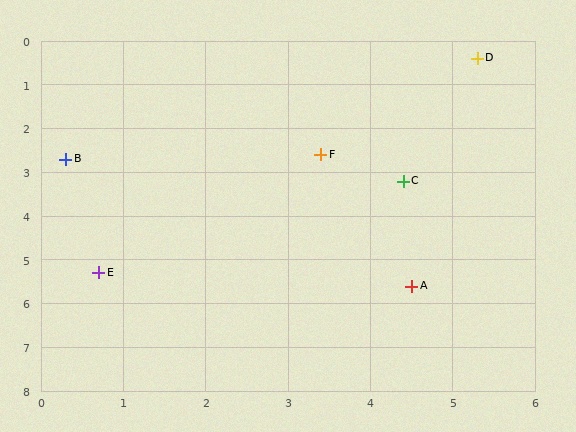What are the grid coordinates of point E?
Point E is at approximately (0.7, 5.3).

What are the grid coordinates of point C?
Point C is at approximately (4.4, 3.2).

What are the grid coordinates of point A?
Point A is at approximately (4.5, 5.6).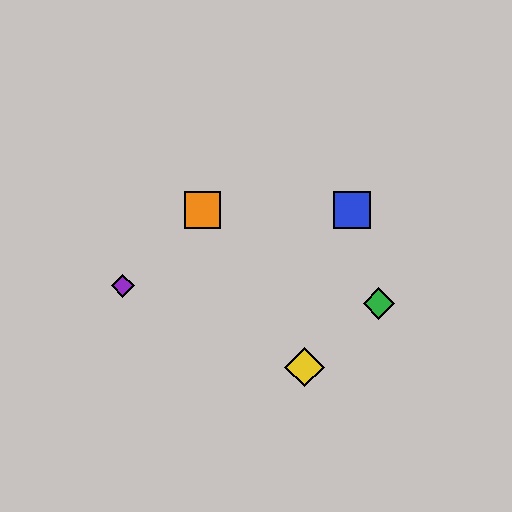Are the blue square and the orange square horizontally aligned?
Yes, both are at y≈210.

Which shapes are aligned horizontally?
The red square, the blue square, the orange square are aligned horizontally.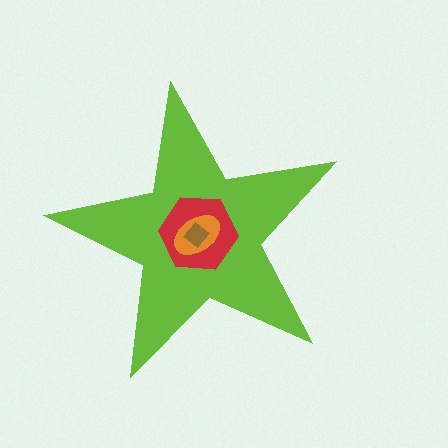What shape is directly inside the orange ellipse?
The brown diamond.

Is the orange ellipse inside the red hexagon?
Yes.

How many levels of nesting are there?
4.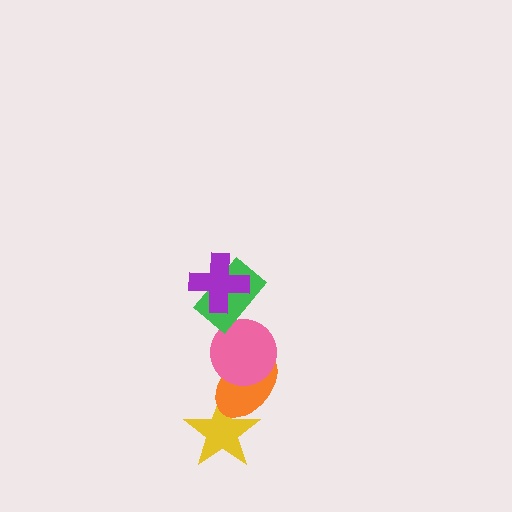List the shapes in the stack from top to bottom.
From top to bottom: the purple cross, the green rectangle, the pink circle, the orange ellipse, the yellow star.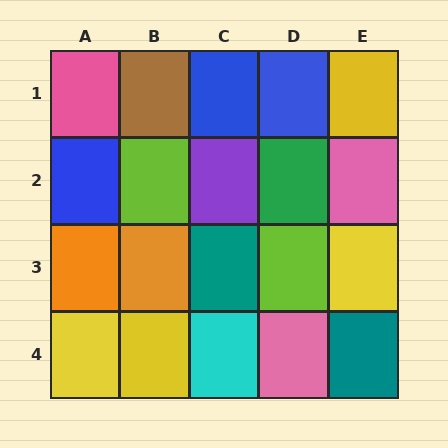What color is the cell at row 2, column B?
Lime.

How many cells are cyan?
1 cell is cyan.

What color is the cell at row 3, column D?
Lime.